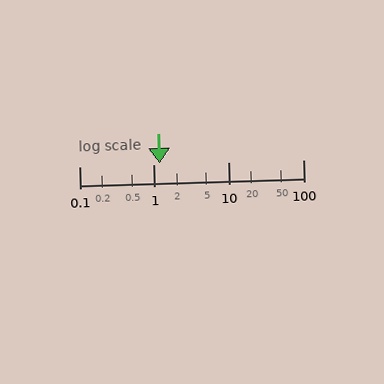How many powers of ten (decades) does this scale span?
The scale spans 3 decades, from 0.1 to 100.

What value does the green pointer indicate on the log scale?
The pointer indicates approximately 1.2.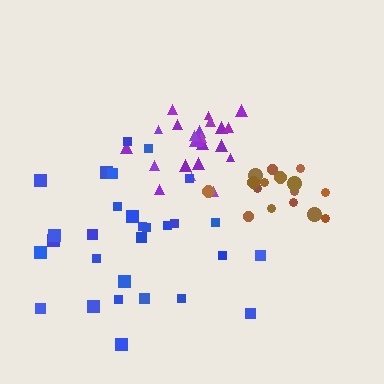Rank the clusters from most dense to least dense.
purple, brown, blue.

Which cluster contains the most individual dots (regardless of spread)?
Blue (29).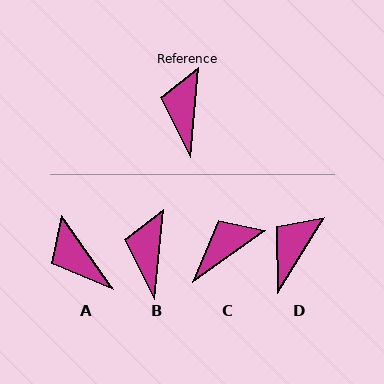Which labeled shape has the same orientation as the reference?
B.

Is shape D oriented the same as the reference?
No, it is off by about 27 degrees.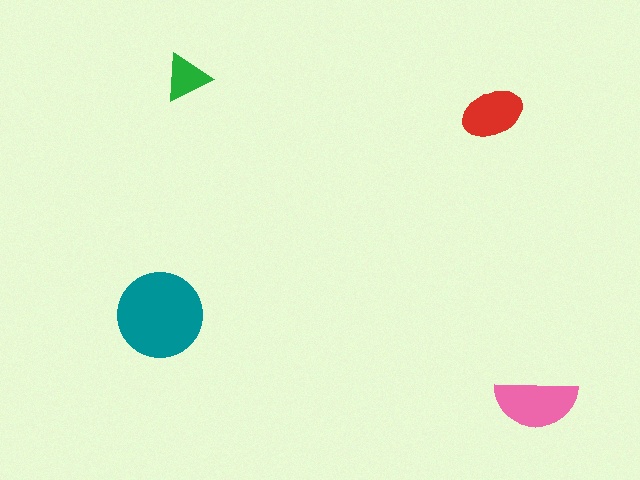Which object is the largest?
The teal circle.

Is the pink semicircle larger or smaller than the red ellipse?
Larger.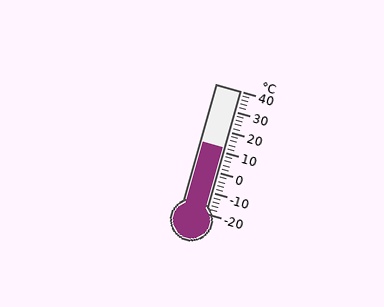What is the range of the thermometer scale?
The thermometer scale ranges from -20°C to 40°C.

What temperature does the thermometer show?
The thermometer shows approximately 12°C.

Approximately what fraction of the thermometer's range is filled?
The thermometer is filled to approximately 55% of its range.